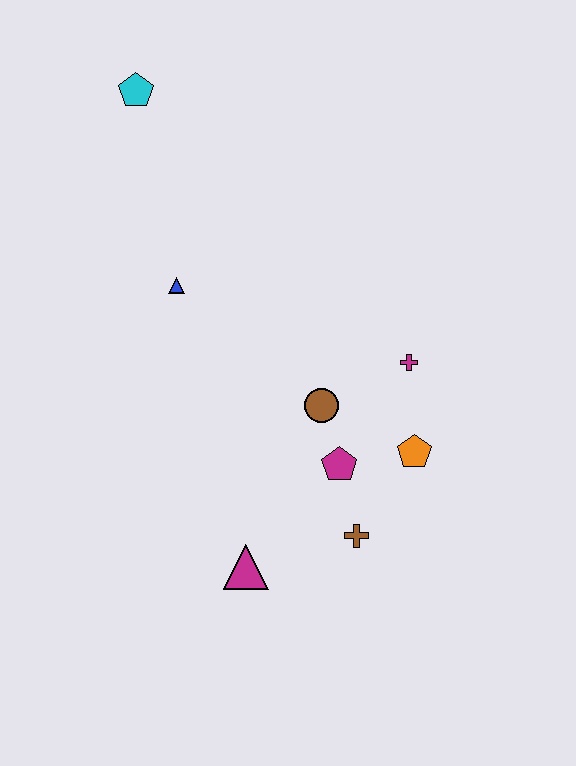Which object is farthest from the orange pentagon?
The cyan pentagon is farthest from the orange pentagon.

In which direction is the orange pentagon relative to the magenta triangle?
The orange pentagon is to the right of the magenta triangle.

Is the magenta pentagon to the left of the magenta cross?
Yes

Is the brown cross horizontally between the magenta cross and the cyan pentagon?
Yes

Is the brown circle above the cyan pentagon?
No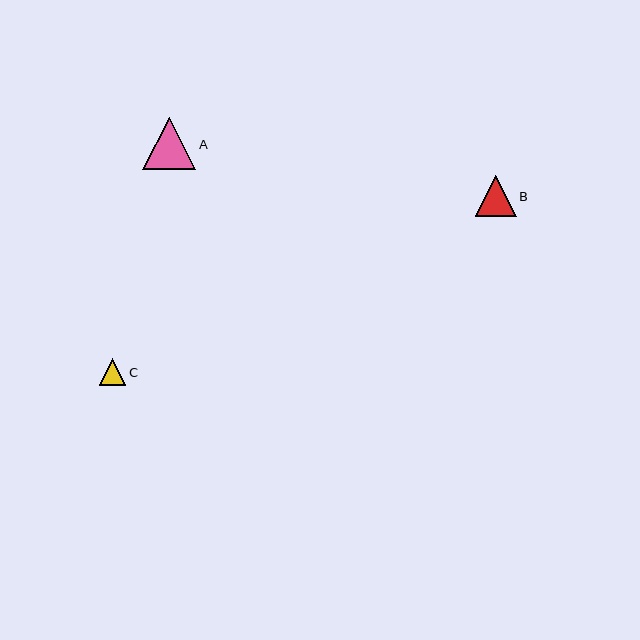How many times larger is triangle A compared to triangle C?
Triangle A is approximately 2.0 times the size of triangle C.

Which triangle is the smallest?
Triangle C is the smallest with a size of approximately 26 pixels.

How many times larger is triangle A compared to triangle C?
Triangle A is approximately 2.0 times the size of triangle C.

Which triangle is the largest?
Triangle A is the largest with a size of approximately 53 pixels.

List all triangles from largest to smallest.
From largest to smallest: A, B, C.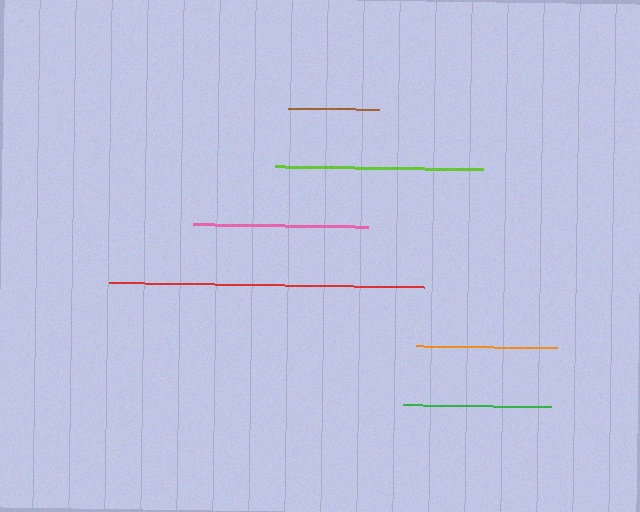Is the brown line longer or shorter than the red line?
The red line is longer than the brown line.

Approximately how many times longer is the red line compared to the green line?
The red line is approximately 2.1 times the length of the green line.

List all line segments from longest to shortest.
From longest to shortest: red, lime, pink, green, orange, brown.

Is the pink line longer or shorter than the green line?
The pink line is longer than the green line.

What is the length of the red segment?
The red segment is approximately 315 pixels long.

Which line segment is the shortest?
The brown line is the shortest at approximately 91 pixels.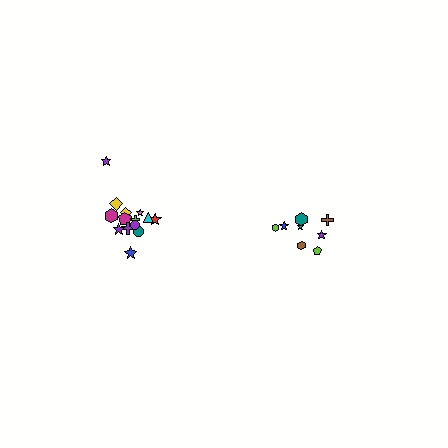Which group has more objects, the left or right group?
The left group.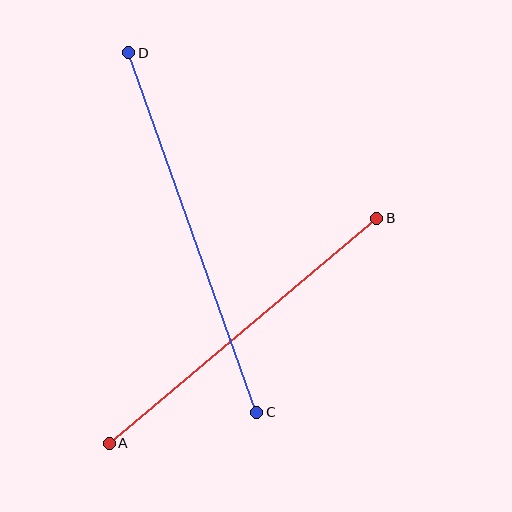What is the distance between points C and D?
The distance is approximately 381 pixels.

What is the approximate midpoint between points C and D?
The midpoint is at approximately (193, 232) pixels.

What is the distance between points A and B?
The distance is approximately 350 pixels.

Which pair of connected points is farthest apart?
Points C and D are farthest apart.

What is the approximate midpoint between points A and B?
The midpoint is at approximately (243, 331) pixels.